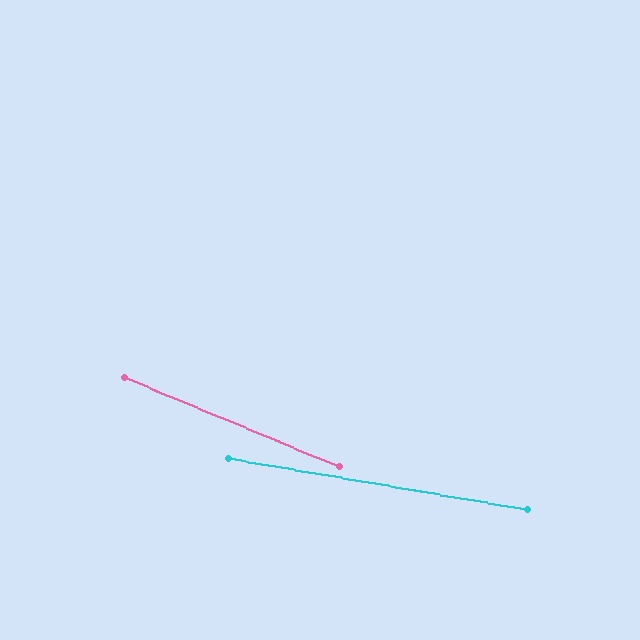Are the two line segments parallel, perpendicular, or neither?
Neither parallel nor perpendicular — they differ by about 13°.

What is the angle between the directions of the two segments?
Approximately 13 degrees.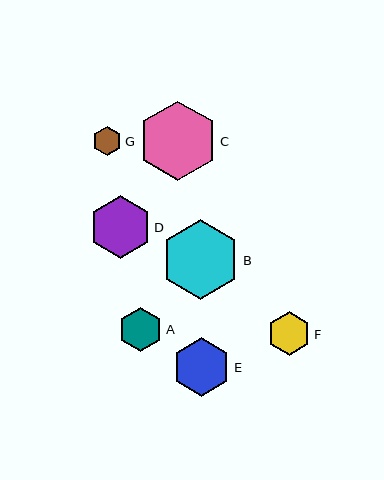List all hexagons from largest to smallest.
From largest to smallest: C, B, D, E, A, F, G.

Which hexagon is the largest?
Hexagon C is the largest with a size of approximately 80 pixels.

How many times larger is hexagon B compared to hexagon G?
Hexagon B is approximately 2.7 times the size of hexagon G.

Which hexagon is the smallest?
Hexagon G is the smallest with a size of approximately 29 pixels.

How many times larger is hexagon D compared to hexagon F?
Hexagon D is approximately 1.4 times the size of hexagon F.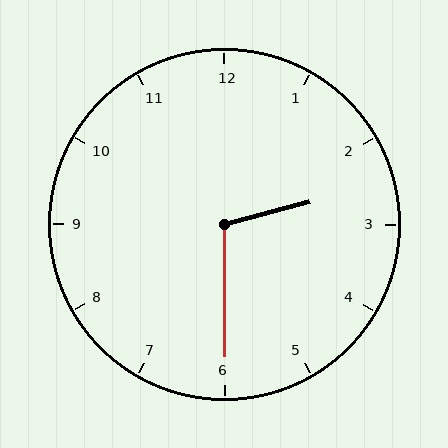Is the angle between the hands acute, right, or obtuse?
It is obtuse.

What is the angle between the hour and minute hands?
Approximately 105 degrees.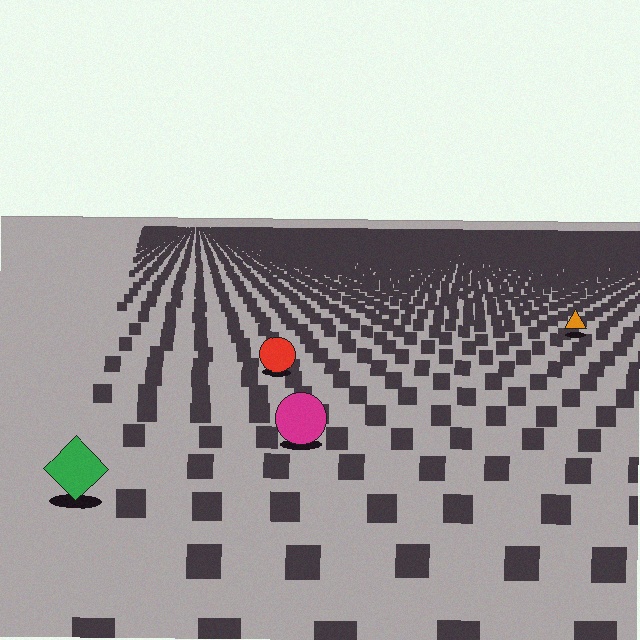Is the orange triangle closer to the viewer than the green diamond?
No. The green diamond is closer — you can tell from the texture gradient: the ground texture is coarser near it.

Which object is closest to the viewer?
The green diamond is closest. The texture marks near it are larger and more spread out.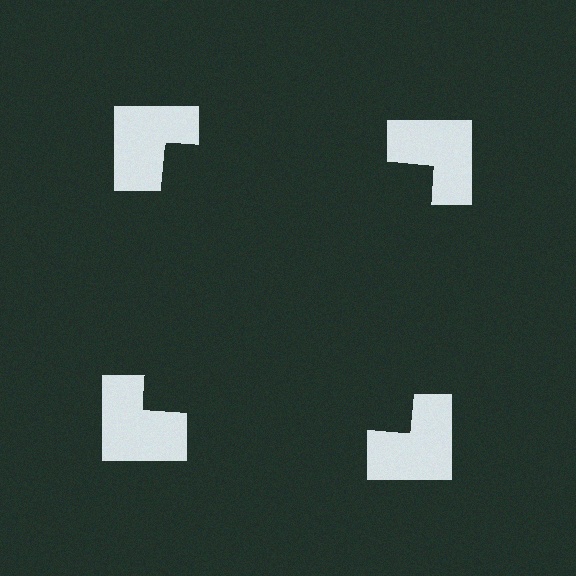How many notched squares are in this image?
There are 4 — one at each vertex of the illusory square.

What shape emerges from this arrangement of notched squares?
An illusory square — its edges are inferred from the aligned wedge cuts in the notched squares, not physically drawn.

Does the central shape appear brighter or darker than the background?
It typically appears slightly darker than the background, even though no actual brightness change is drawn.